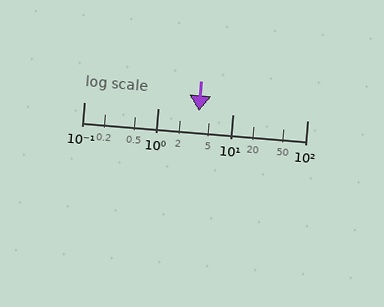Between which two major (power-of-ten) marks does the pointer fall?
The pointer is between 1 and 10.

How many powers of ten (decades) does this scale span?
The scale spans 3 decades, from 0.1 to 100.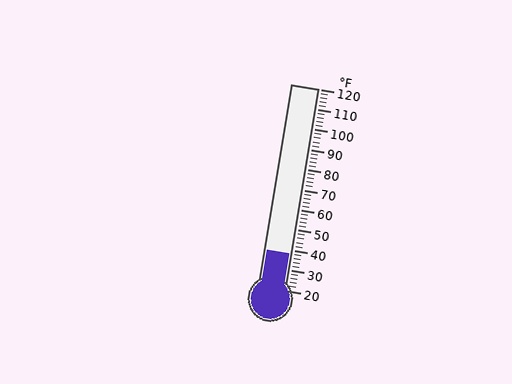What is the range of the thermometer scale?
The thermometer scale ranges from 20°F to 120°F.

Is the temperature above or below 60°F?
The temperature is below 60°F.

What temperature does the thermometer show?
The thermometer shows approximately 38°F.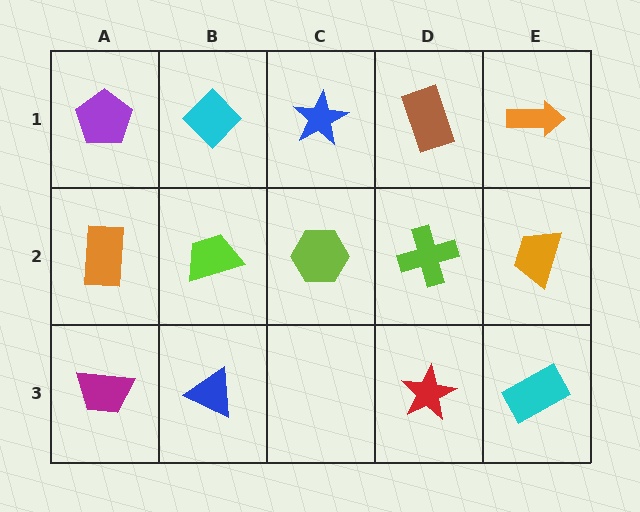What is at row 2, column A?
An orange rectangle.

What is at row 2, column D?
A lime cross.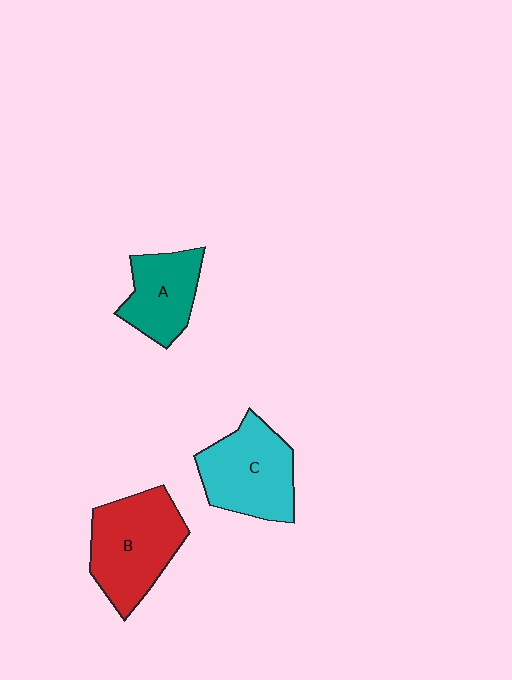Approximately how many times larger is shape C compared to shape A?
Approximately 1.3 times.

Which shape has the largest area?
Shape B (red).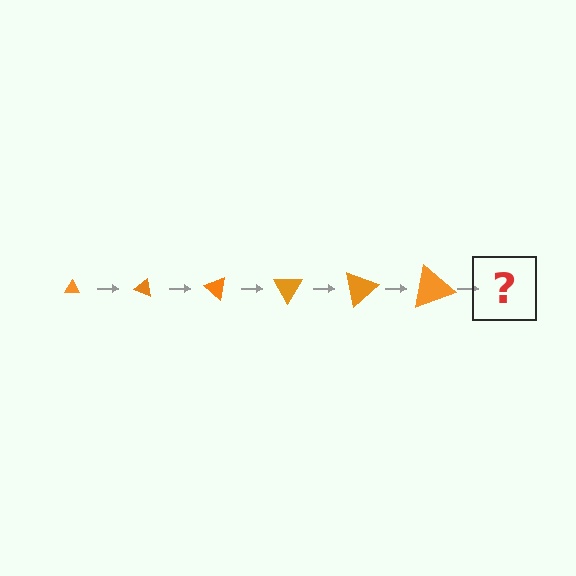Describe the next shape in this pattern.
It should be a triangle, larger than the previous one and rotated 120 degrees from the start.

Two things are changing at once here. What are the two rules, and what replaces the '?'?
The two rules are that the triangle grows larger each step and it rotates 20 degrees each step. The '?' should be a triangle, larger than the previous one and rotated 120 degrees from the start.